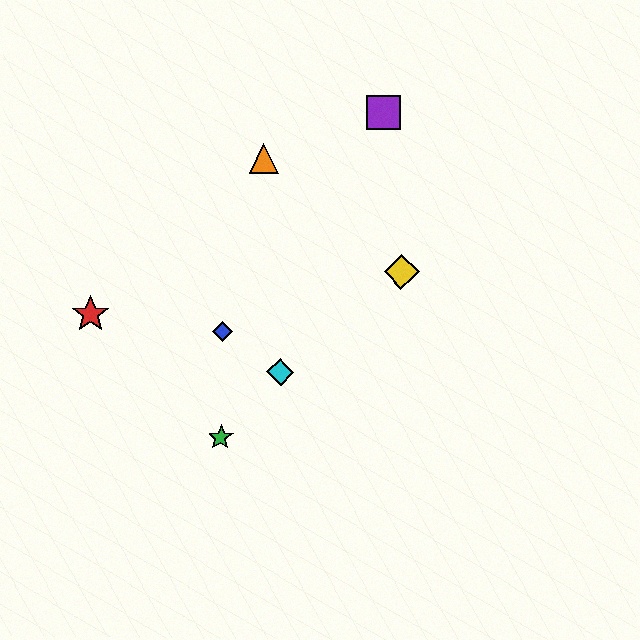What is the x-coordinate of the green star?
The green star is at x≈221.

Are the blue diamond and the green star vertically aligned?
Yes, both are at x≈222.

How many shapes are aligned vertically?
2 shapes (the blue diamond, the green star) are aligned vertically.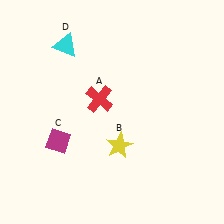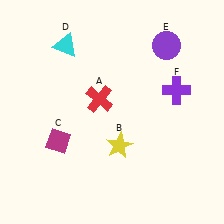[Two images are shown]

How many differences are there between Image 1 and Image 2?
There are 2 differences between the two images.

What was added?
A purple circle (E), a purple cross (F) were added in Image 2.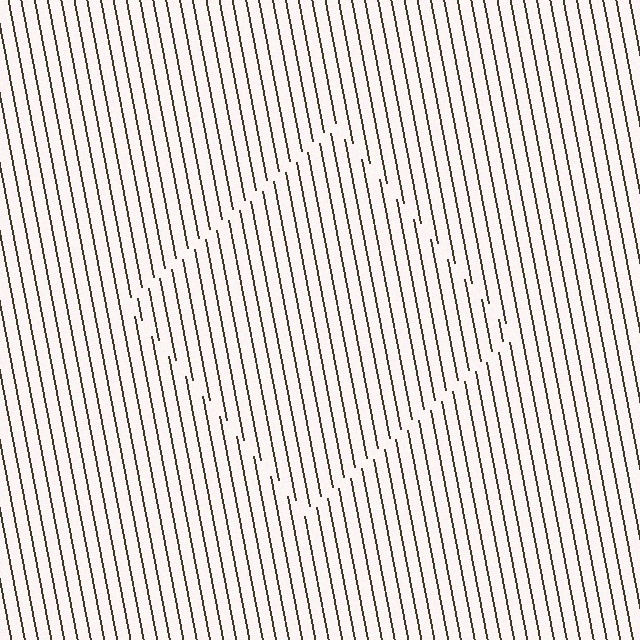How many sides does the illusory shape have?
4 sides — the line-ends trace a square.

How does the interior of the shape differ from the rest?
The interior of the shape contains the same grating, shifted by half a period — the contour is defined by the phase discontinuity where line-ends from the inner and outer gratings abut.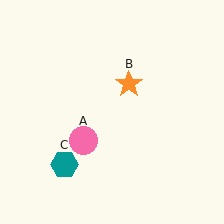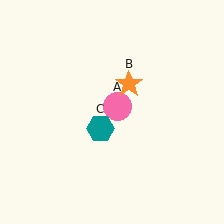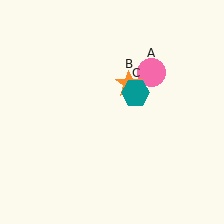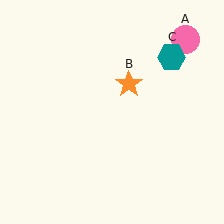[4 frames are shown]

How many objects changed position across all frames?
2 objects changed position: pink circle (object A), teal hexagon (object C).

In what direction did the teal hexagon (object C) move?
The teal hexagon (object C) moved up and to the right.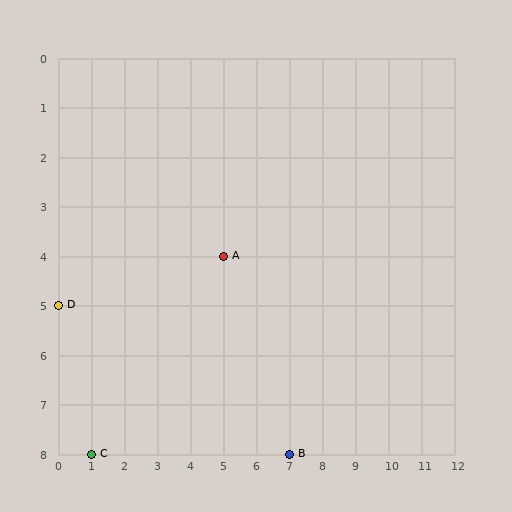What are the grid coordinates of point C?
Point C is at grid coordinates (1, 8).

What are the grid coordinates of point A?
Point A is at grid coordinates (5, 4).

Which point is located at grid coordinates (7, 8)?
Point B is at (7, 8).